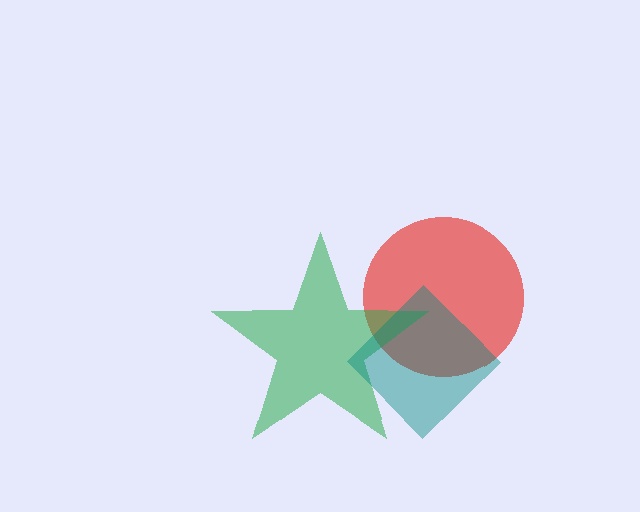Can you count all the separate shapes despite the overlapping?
Yes, there are 3 separate shapes.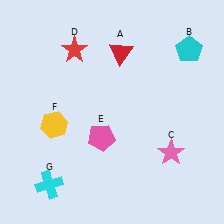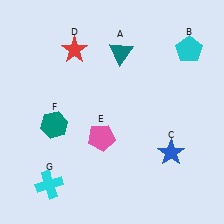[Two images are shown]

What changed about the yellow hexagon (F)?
In Image 1, F is yellow. In Image 2, it changed to teal.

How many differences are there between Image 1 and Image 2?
There are 3 differences between the two images.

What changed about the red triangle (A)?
In Image 1, A is red. In Image 2, it changed to teal.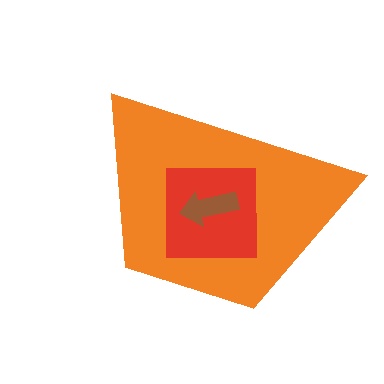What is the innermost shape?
The brown arrow.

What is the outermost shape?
The orange trapezoid.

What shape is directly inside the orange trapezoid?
The red square.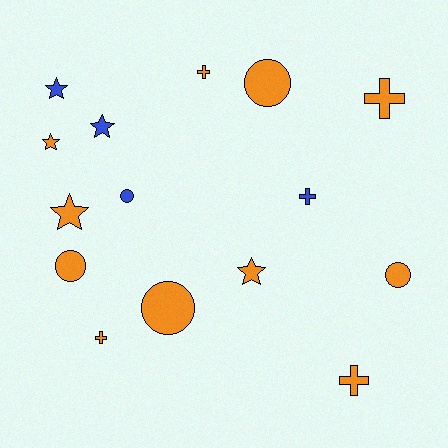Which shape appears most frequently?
Cross, with 5 objects.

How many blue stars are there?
There are 2 blue stars.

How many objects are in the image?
There are 15 objects.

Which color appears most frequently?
Orange, with 11 objects.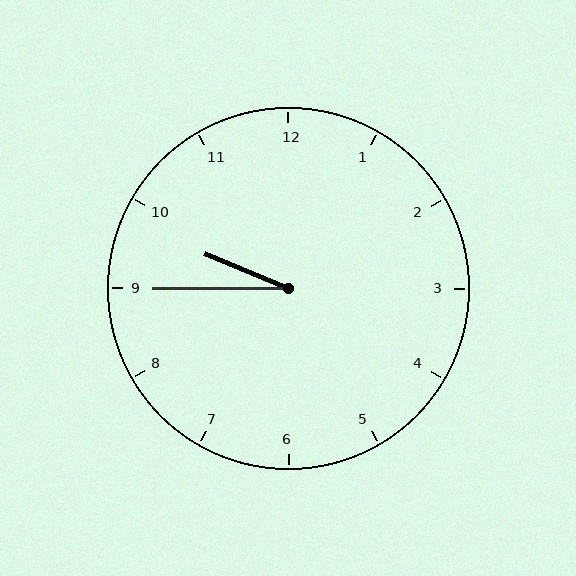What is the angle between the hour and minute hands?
Approximately 22 degrees.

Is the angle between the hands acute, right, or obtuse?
It is acute.